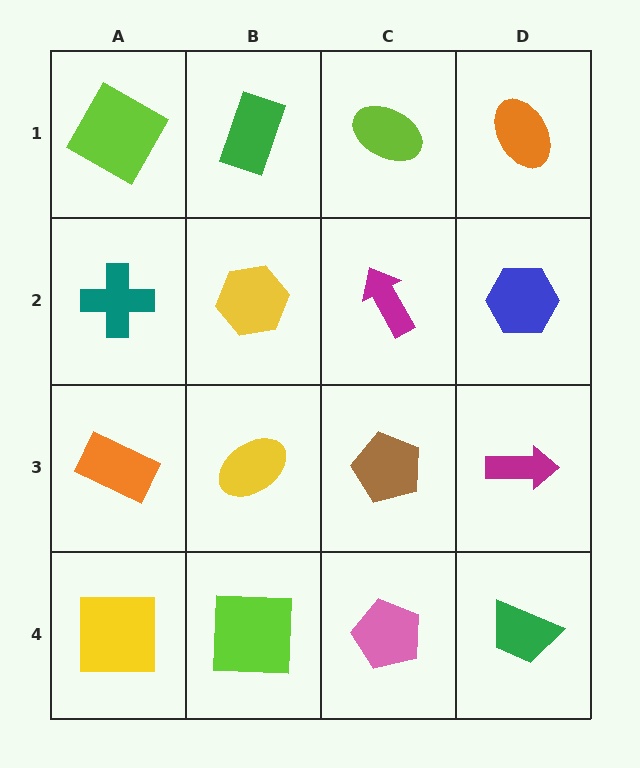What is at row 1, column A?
A lime square.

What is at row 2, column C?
A magenta arrow.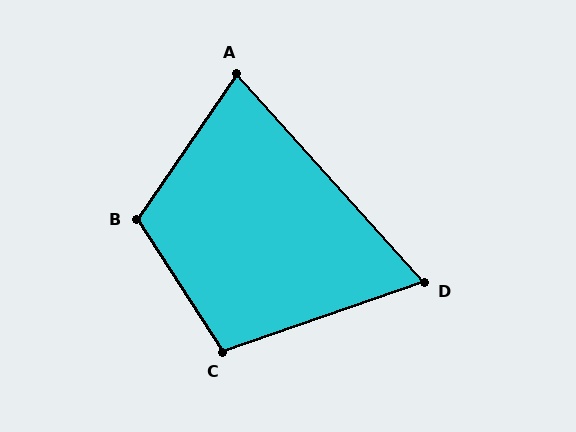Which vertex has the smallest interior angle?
D, at approximately 67 degrees.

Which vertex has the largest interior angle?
B, at approximately 113 degrees.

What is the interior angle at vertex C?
Approximately 104 degrees (obtuse).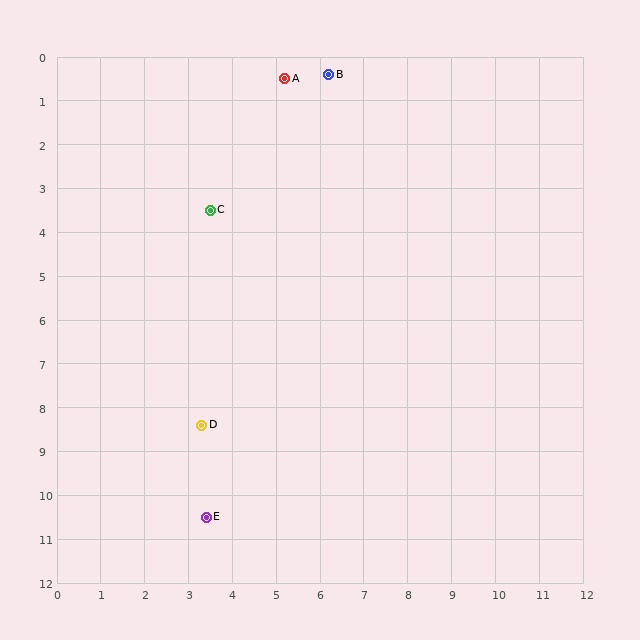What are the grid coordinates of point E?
Point E is at approximately (3.4, 10.5).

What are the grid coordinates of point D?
Point D is at approximately (3.3, 8.4).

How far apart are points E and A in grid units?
Points E and A are about 10.2 grid units apart.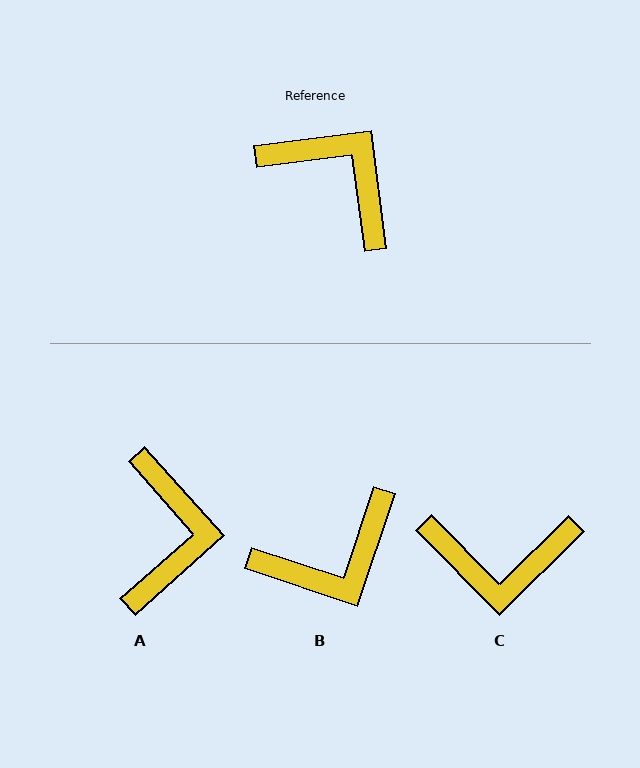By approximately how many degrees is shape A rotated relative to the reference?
Approximately 56 degrees clockwise.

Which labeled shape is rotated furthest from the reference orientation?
C, about 143 degrees away.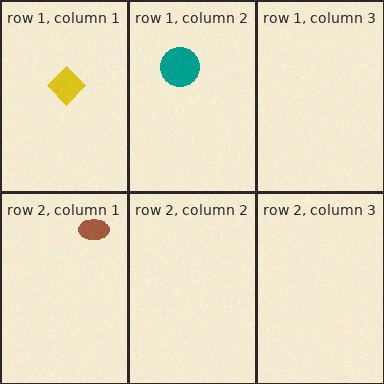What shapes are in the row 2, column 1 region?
The brown ellipse.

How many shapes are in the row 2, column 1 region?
1.